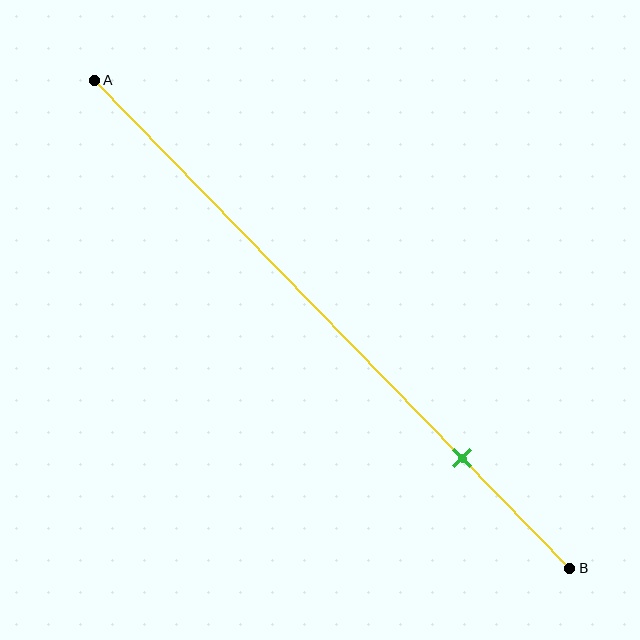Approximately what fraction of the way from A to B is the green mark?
The green mark is approximately 75% of the way from A to B.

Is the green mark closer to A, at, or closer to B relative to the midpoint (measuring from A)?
The green mark is closer to point B than the midpoint of segment AB.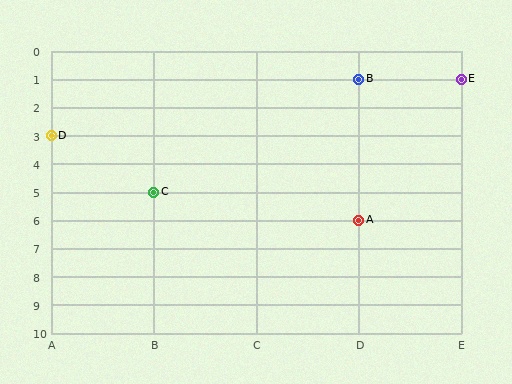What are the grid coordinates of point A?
Point A is at grid coordinates (D, 6).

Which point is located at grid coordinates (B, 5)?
Point C is at (B, 5).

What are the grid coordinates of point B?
Point B is at grid coordinates (D, 1).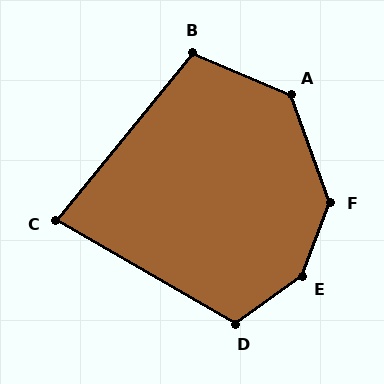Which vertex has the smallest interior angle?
C, at approximately 81 degrees.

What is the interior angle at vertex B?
Approximately 106 degrees (obtuse).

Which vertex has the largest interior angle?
E, at approximately 146 degrees.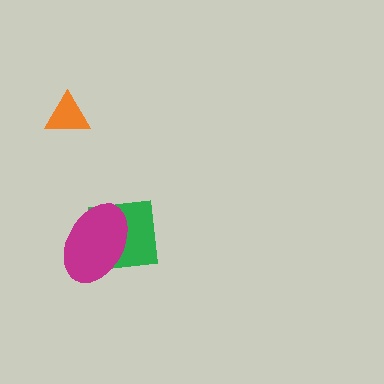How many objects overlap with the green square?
1 object overlaps with the green square.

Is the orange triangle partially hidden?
No, no other shape covers it.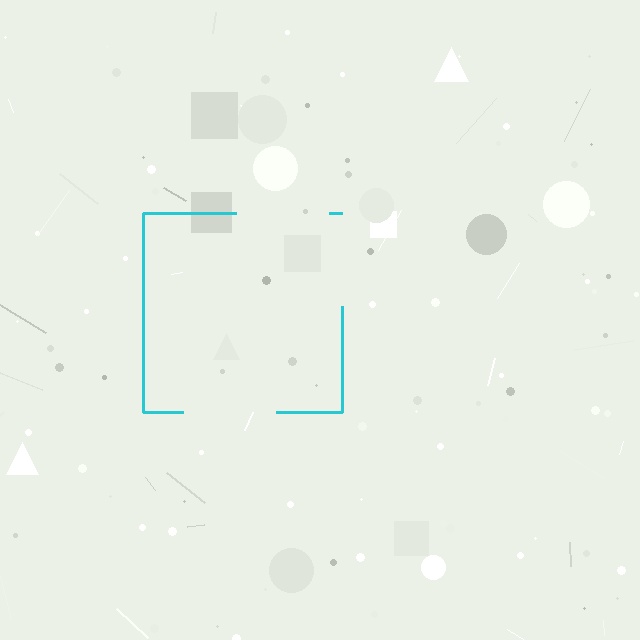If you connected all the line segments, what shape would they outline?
They would outline a square.